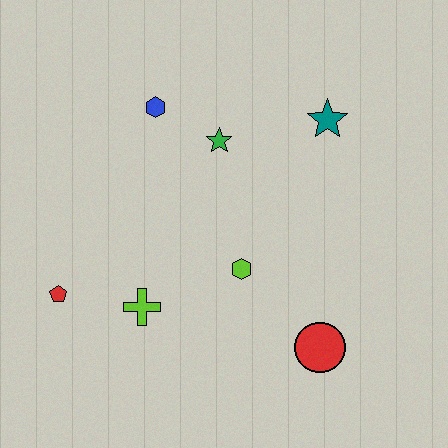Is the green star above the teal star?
No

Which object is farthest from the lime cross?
The teal star is farthest from the lime cross.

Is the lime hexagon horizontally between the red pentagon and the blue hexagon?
No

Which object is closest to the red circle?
The lime hexagon is closest to the red circle.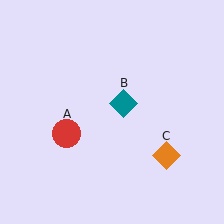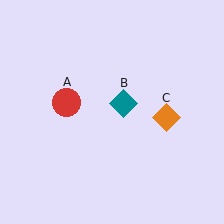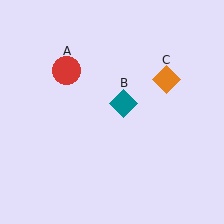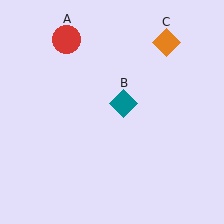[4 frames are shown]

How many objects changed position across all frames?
2 objects changed position: red circle (object A), orange diamond (object C).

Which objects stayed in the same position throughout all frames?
Teal diamond (object B) remained stationary.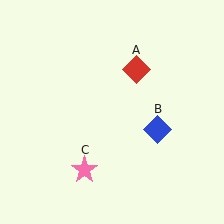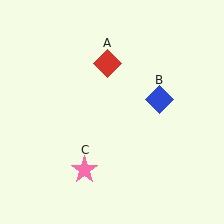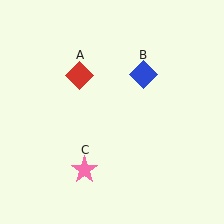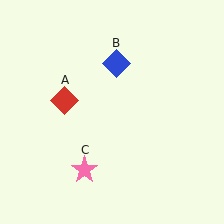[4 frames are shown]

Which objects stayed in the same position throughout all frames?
Pink star (object C) remained stationary.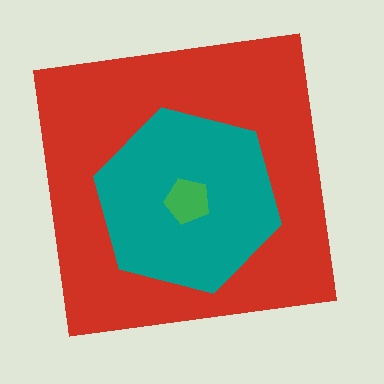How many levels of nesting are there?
3.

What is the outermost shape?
The red square.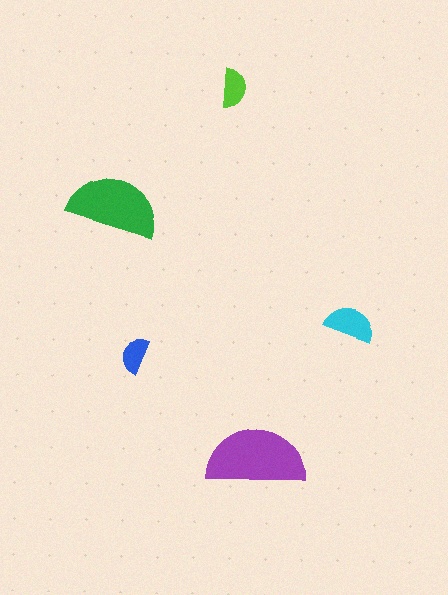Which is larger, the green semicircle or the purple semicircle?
The purple one.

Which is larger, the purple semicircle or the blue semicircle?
The purple one.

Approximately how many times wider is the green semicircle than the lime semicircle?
About 2.5 times wider.